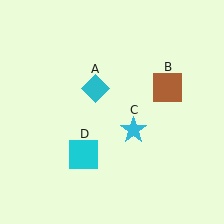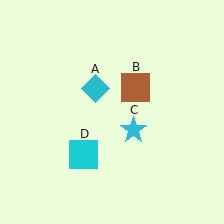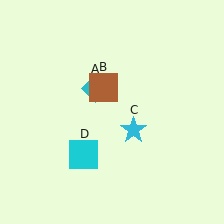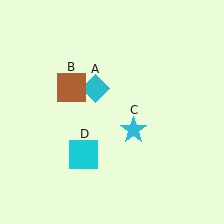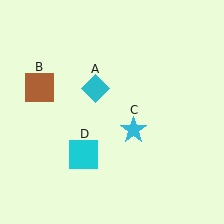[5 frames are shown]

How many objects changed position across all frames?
1 object changed position: brown square (object B).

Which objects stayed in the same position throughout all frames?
Cyan diamond (object A) and cyan star (object C) and cyan square (object D) remained stationary.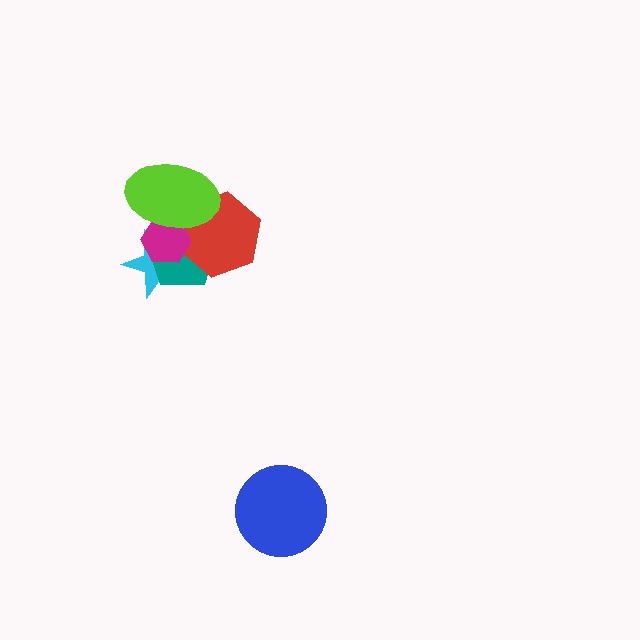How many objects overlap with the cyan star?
4 objects overlap with the cyan star.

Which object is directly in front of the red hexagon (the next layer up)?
The magenta hexagon is directly in front of the red hexagon.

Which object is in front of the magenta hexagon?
The lime ellipse is in front of the magenta hexagon.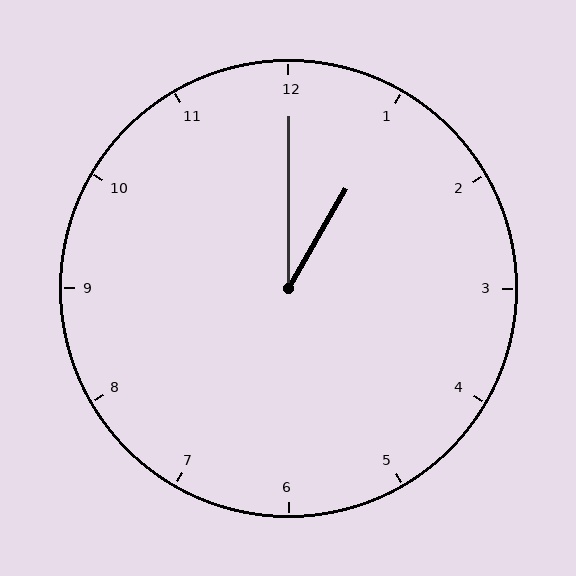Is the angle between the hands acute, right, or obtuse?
It is acute.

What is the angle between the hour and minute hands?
Approximately 30 degrees.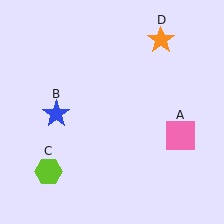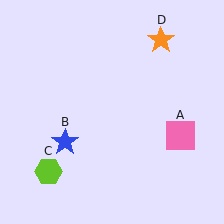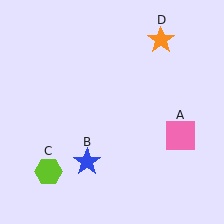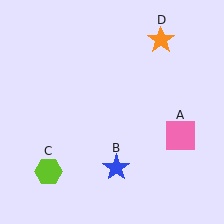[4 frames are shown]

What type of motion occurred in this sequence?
The blue star (object B) rotated counterclockwise around the center of the scene.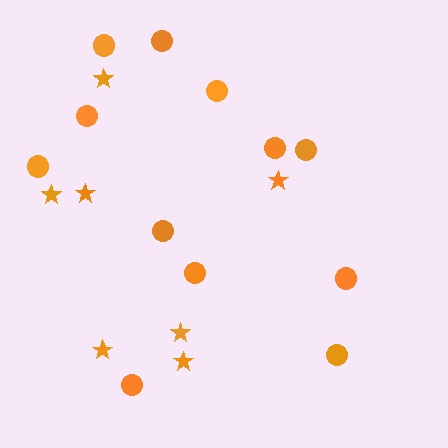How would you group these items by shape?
There are 2 groups: one group of stars (7) and one group of circles (12).